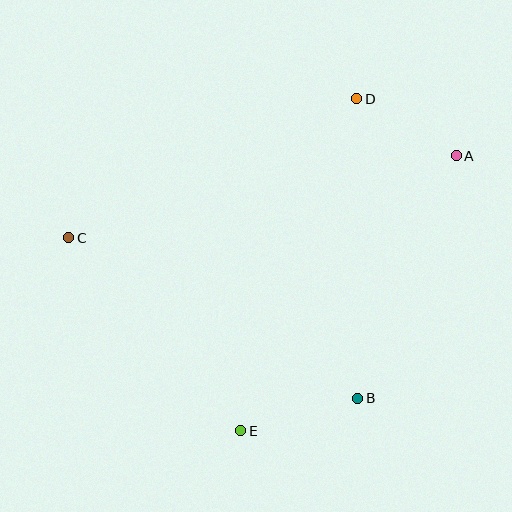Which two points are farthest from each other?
Points A and C are farthest from each other.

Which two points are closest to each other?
Points A and D are closest to each other.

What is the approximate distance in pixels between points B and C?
The distance between B and C is approximately 331 pixels.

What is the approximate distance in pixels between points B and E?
The distance between B and E is approximately 121 pixels.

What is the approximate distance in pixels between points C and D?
The distance between C and D is approximately 320 pixels.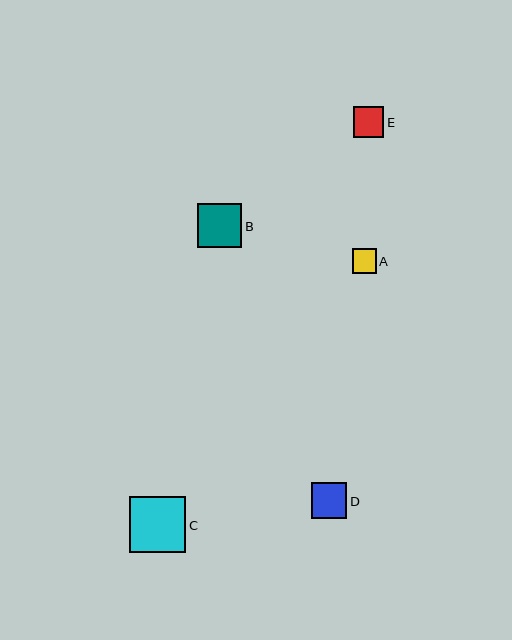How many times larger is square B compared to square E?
Square B is approximately 1.4 times the size of square E.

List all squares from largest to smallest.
From largest to smallest: C, B, D, E, A.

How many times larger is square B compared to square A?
Square B is approximately 1.8 times the size of square A.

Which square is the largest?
Square C is the largest with a size of approximately 56 pixels.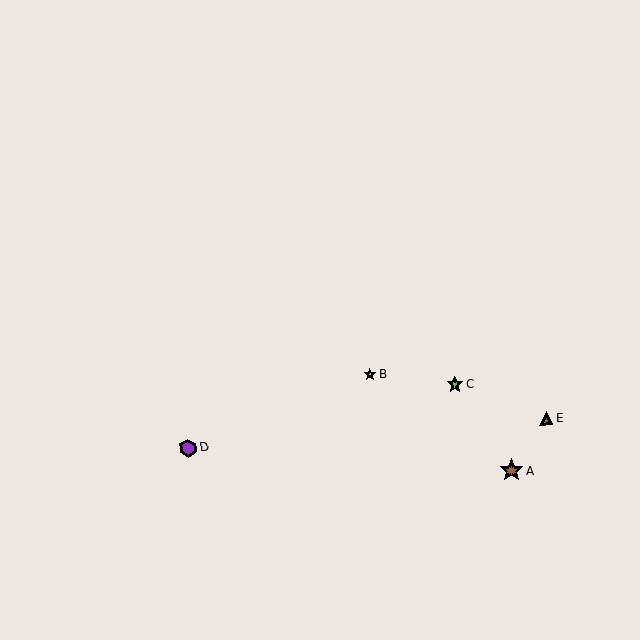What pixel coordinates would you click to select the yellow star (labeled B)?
Click at (370, 374) to select the yellow star B.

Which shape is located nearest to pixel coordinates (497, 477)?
The brown star (labeled A) at (511, 471) is nearest to that location.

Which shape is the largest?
The brown star (labeled A) is the largest.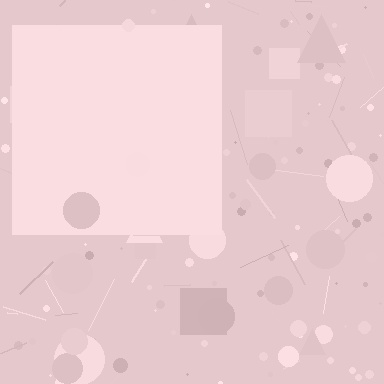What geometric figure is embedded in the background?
A square is embedded in the background.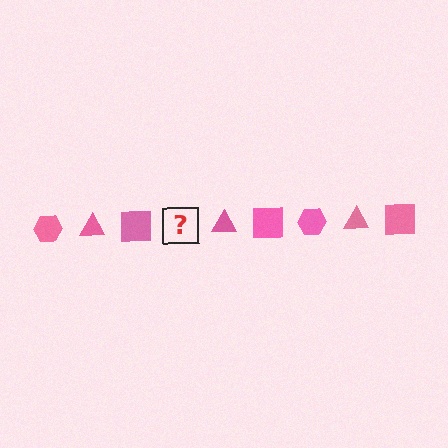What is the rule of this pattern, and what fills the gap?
The rule is that the pattern cycles through hexagon, triangle, square shapes in pink. The gap should be filled with a pink hexagon.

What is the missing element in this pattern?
The missing element is a pink hexagon.